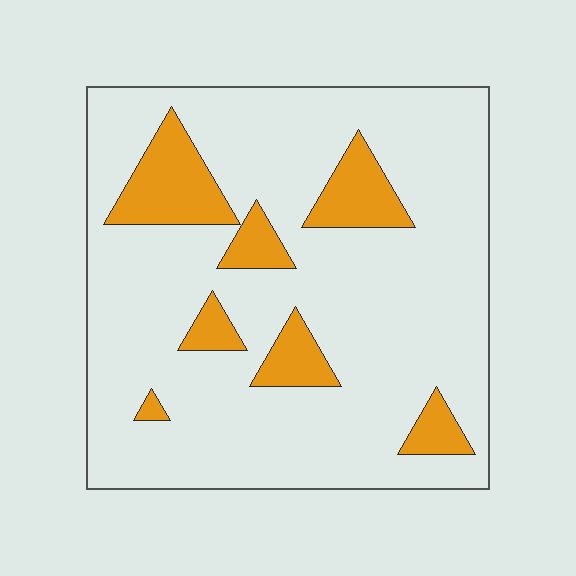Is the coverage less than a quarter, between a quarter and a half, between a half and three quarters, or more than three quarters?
Less than a quarter.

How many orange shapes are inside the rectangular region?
7.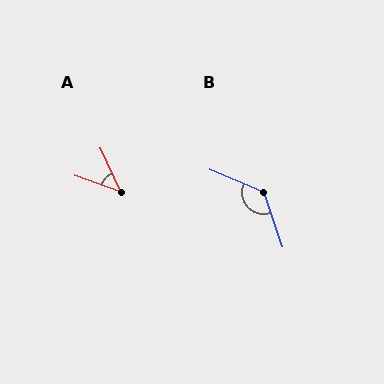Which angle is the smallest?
A, at approximately 46 degrees.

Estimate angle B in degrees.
Approximately 131 degrees.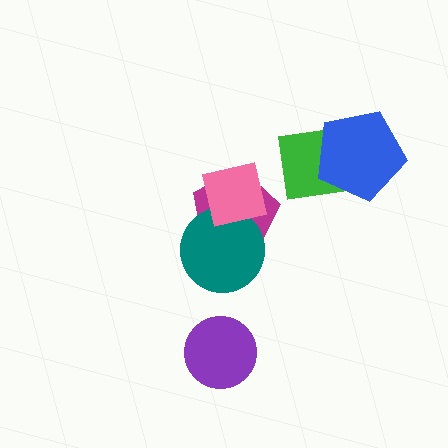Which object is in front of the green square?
The blue pentagon is in front of the green square.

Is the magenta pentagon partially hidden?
Yes, it is partially covered by another shape.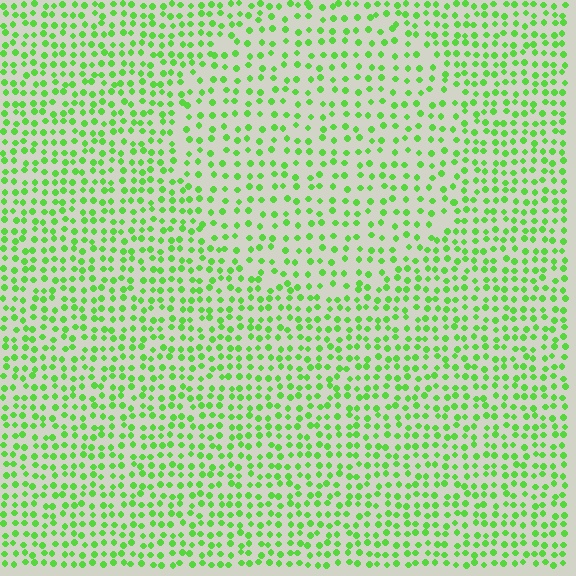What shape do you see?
I see a circle.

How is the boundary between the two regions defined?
The boundary is defined by a change in element density (approximately 1.5x ratio). All elements are the same color, size, and shape.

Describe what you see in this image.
The image contains small lime elements arranged at two different densities. A circle-shaped region is visible where the elements are less densely packed than the surrounding area.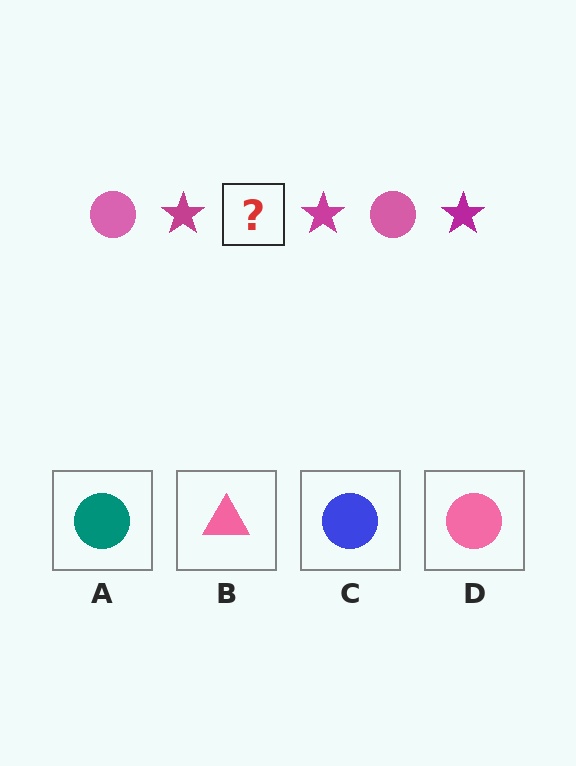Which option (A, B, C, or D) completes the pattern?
D.